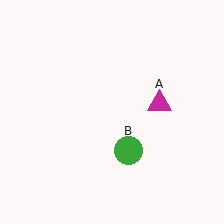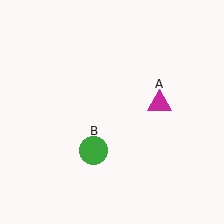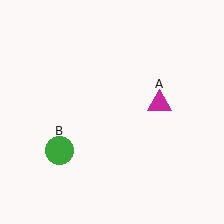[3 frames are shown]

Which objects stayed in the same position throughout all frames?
Magenta triangle (object A) remained stationary.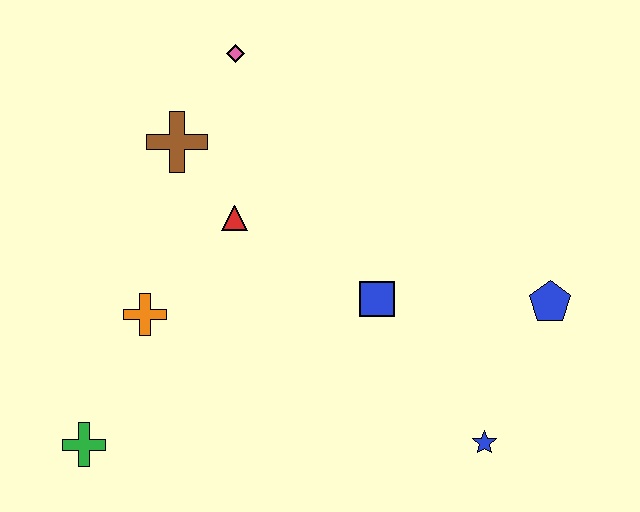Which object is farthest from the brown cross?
The blue star is farthest from the brown cross.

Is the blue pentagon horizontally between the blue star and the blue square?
No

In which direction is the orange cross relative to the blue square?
The orange cross is to the left of the blue square.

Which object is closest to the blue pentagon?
The blue star is closest to the blue pentagon.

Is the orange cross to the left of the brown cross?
Yes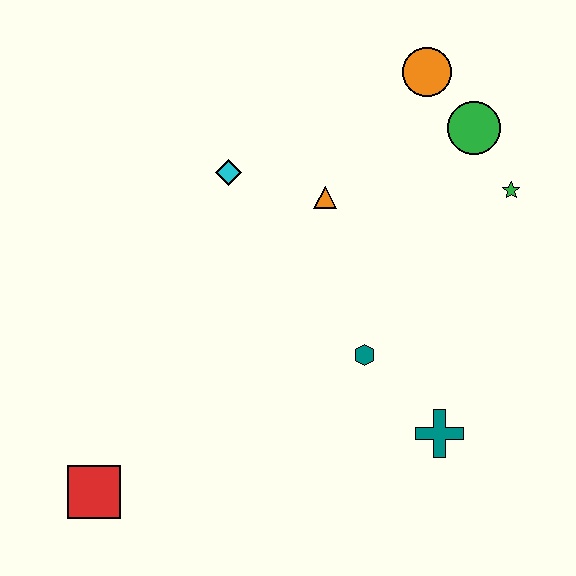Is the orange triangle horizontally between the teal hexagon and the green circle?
No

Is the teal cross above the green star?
No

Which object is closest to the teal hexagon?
The teal cross is closest to the teal hexagon.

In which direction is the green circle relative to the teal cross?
The green circle is above the teal cross.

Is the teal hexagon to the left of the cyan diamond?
No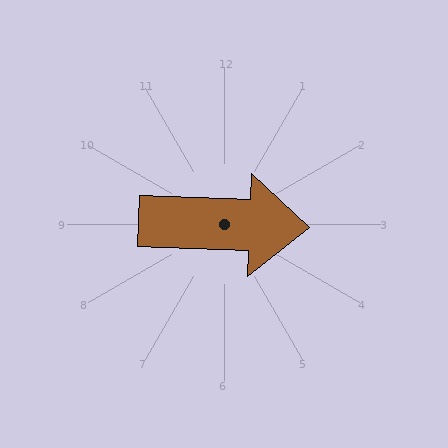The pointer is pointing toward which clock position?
Roughly 3 o'clock.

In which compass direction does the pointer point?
East.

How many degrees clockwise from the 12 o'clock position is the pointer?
Approximately 92 degrees.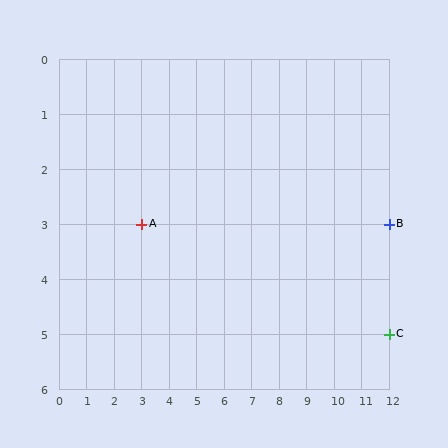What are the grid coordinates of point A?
Point A is at grid coordinates (3, 3).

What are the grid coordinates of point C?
Point C is at grid coordinates (12, 5).